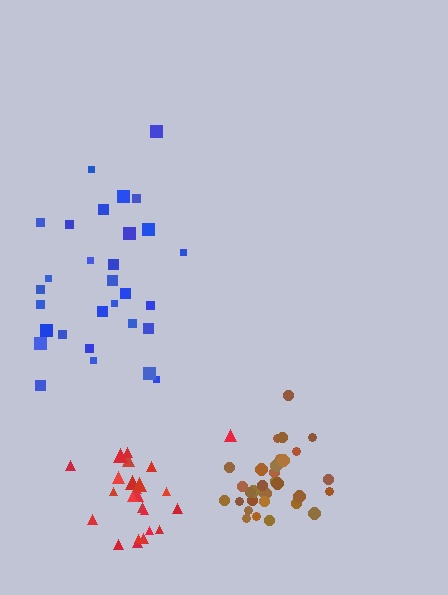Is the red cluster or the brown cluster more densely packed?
Brown.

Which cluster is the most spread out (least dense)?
Blue.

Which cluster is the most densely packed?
Brown.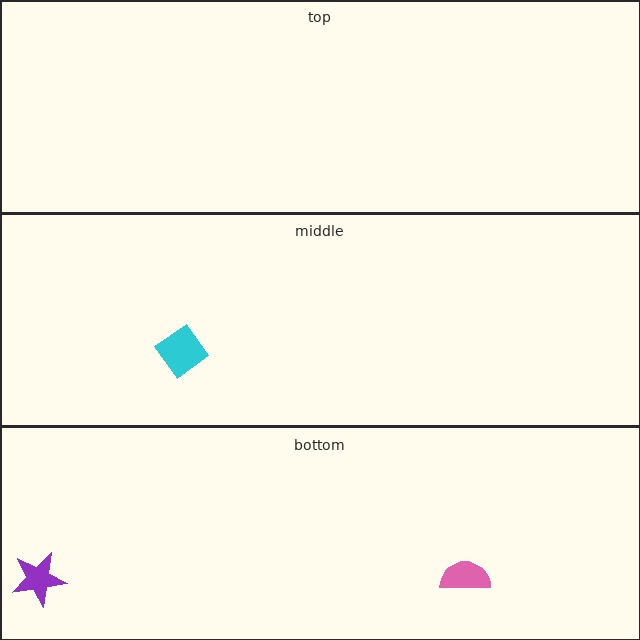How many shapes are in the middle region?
1.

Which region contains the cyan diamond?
The middle region.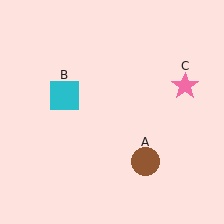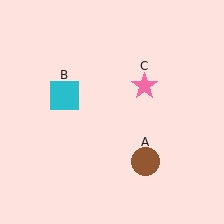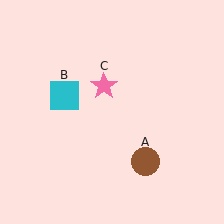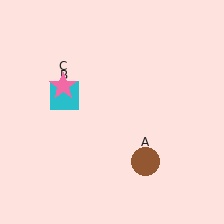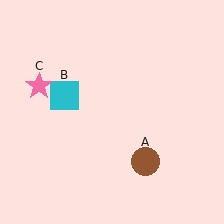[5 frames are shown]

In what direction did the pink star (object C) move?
The pink star (object C) moved left.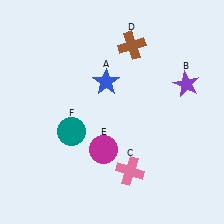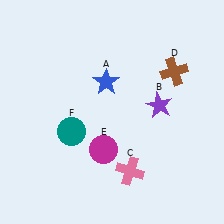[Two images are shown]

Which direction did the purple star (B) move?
The purple star (B) moved left.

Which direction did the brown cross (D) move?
The brown cross (D) moved right.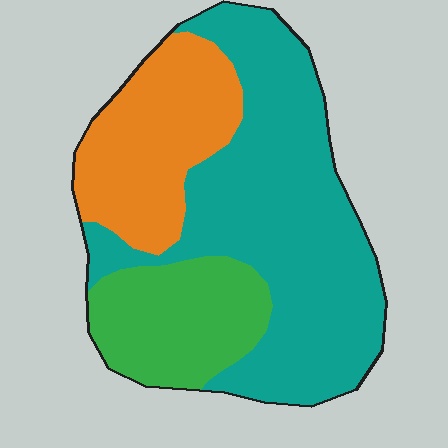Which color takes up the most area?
Teal, at roughly 55%.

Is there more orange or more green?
Orange.